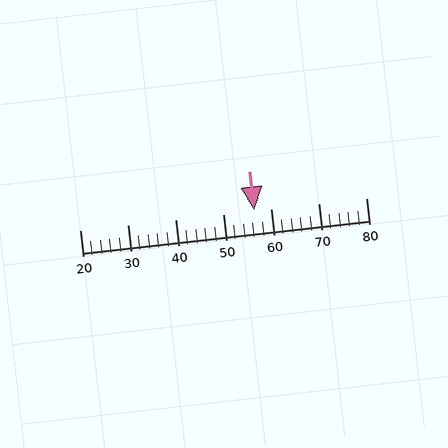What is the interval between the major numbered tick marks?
The major tick marks are spaced 10 units apart.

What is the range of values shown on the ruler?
The ruler shows values from 20 to 80.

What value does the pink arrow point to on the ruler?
The pink arrow points to approximately 56.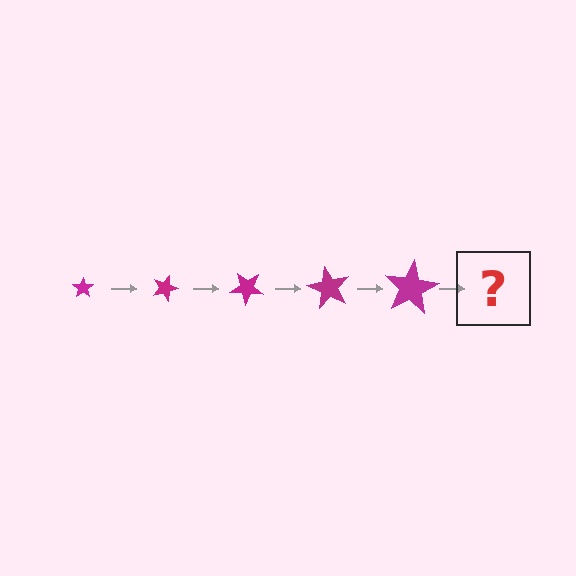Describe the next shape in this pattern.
It should be a star, larger than the previous one and rotated 100 degrees from the start.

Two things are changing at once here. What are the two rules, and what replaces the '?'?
The two rules are that the star grows larger each step and it rotates 20 degrees each step. The '?' should be a star, larger than the previous one and rotated 100 degrees from the start.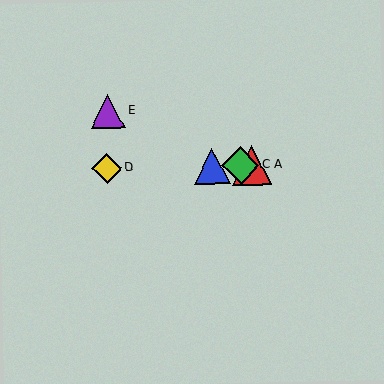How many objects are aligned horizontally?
4 objects (A, B, C, D) are aligned horizontally.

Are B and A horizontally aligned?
Yes, both are at y≈166.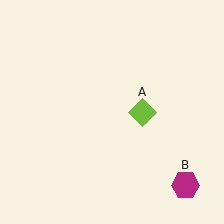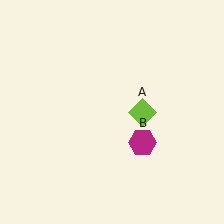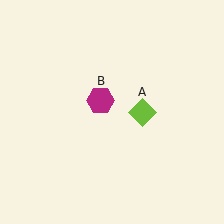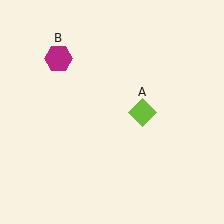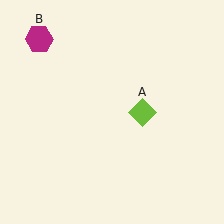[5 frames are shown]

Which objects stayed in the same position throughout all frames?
Lime diamond (object A) remained stationary.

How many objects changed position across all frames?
1 object changed position: magenta hexagon (object B).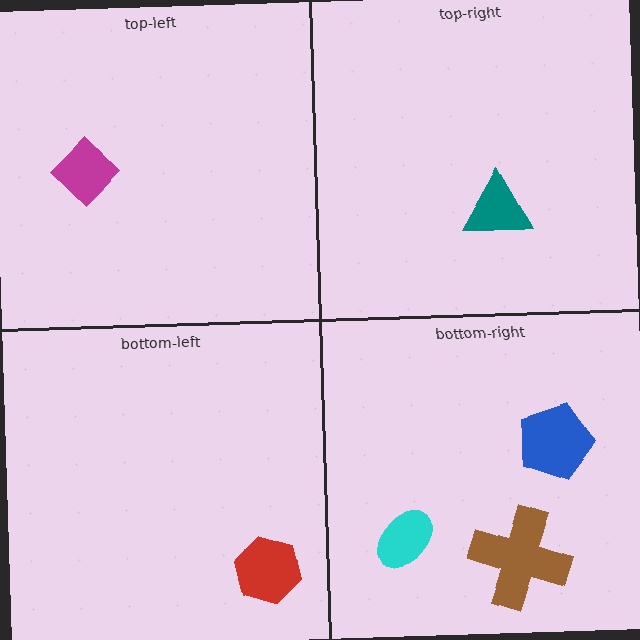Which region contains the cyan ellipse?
The bottom-right region.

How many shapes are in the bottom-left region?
1.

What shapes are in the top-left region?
The magenta diamond.